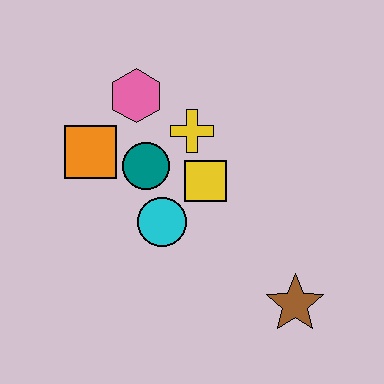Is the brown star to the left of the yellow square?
No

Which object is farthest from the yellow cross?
The brown star is farthest from the yellow cross.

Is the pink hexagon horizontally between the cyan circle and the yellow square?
No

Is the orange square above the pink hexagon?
No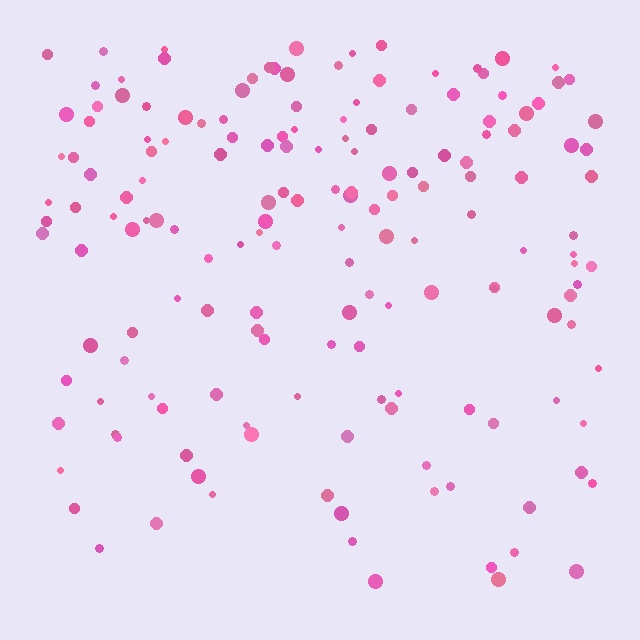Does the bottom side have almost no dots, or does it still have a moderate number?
Still a moderate number, just noticeably fewer than the top.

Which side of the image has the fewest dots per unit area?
The bottom.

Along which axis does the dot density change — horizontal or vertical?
Vertical.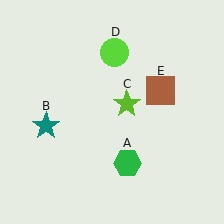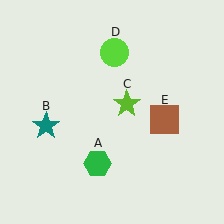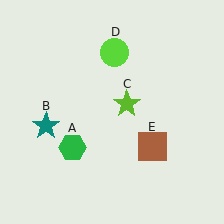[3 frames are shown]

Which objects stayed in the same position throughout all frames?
Teal star (object B) and lime star (object C) and lime circle (object D) remained stationary.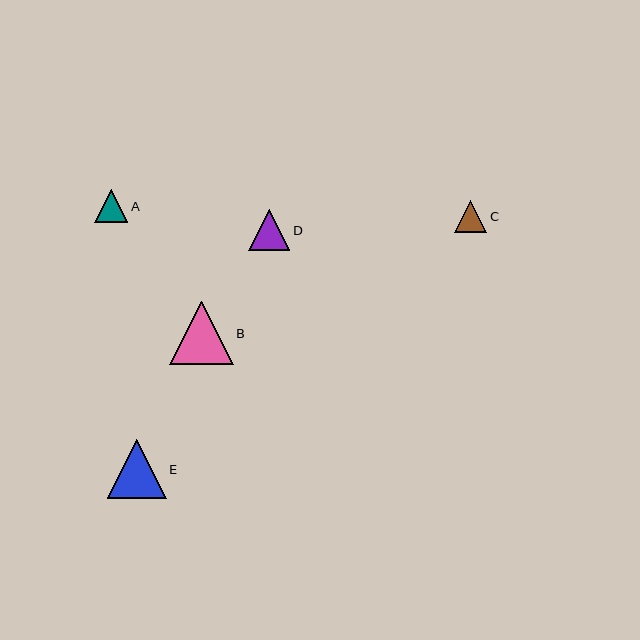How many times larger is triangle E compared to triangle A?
Triangle E is approximately 1.8 times the size of triangle A.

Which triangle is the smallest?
Triangle C is the smallest with a size of approximately 32 pixels.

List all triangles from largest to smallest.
From largest to smallest: B, E, D, A, C.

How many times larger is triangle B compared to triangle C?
Triangle B is approximately 2.0 times the size of triangle C.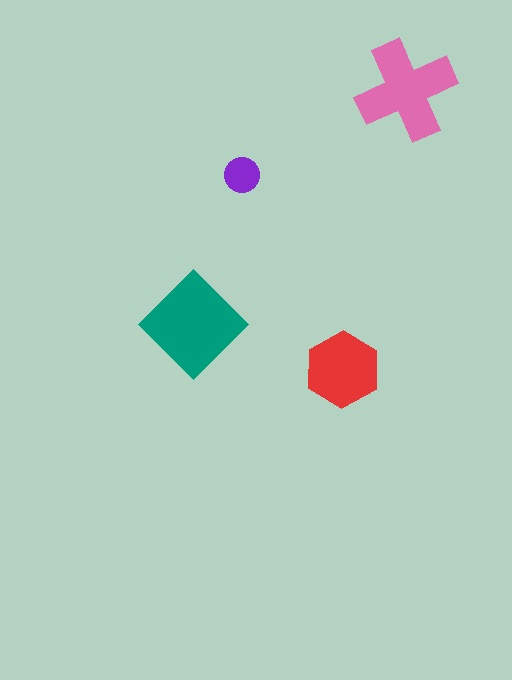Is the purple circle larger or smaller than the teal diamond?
Smaller.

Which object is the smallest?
The purple circle.